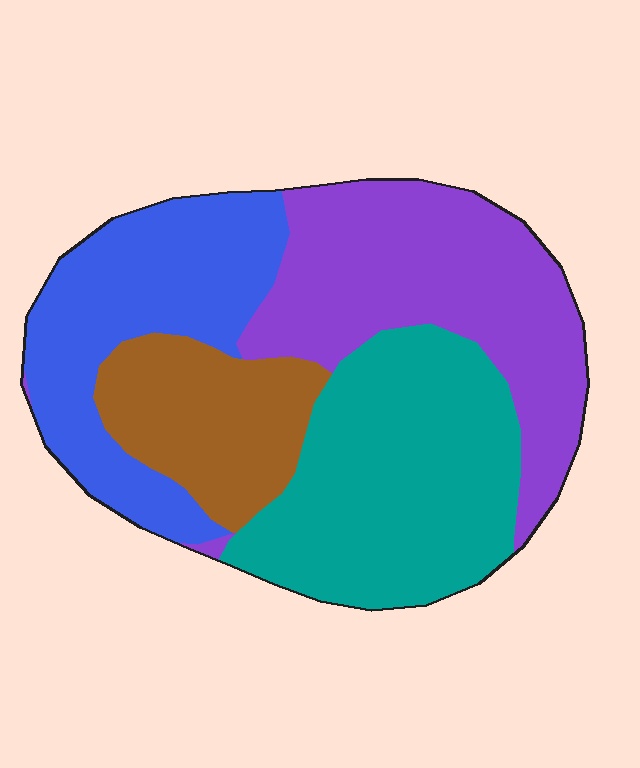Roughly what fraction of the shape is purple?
Purple takes up about one third (1/3) of the shape.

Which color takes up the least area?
Brown, at roughly 15%.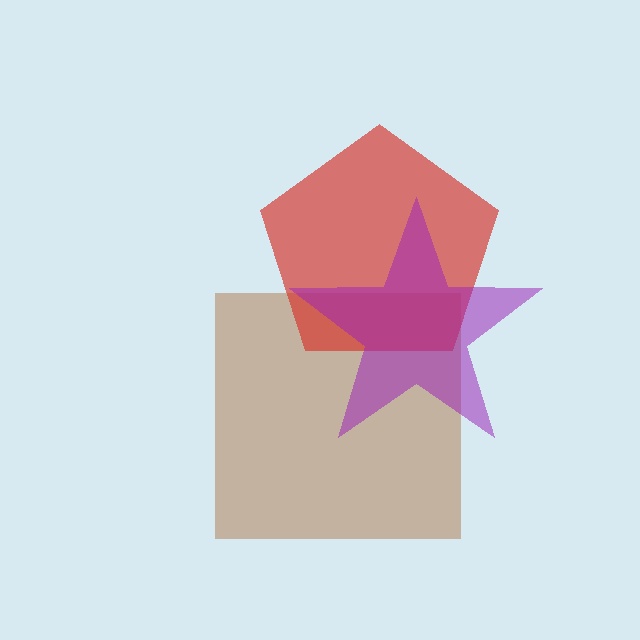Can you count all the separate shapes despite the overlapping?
Yes, there are 3 separate shapes.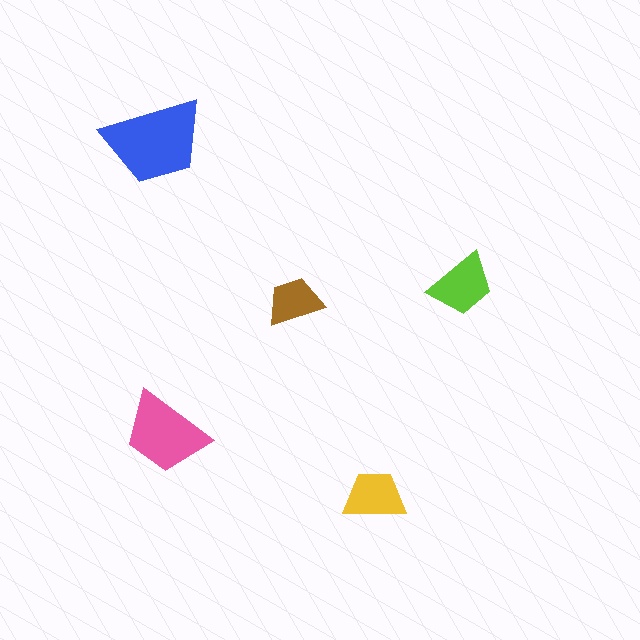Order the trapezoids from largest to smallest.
the blue one, the pink one, the lime one, the yellow one, the brown one.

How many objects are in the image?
There are 5 objects in the image.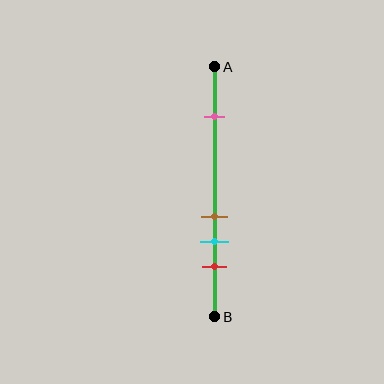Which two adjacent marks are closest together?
The brown and cyan marks are the closest adjacent pair.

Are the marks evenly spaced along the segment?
No, the marks are not evenly spaced.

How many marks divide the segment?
There are 4 marks dividing the segment.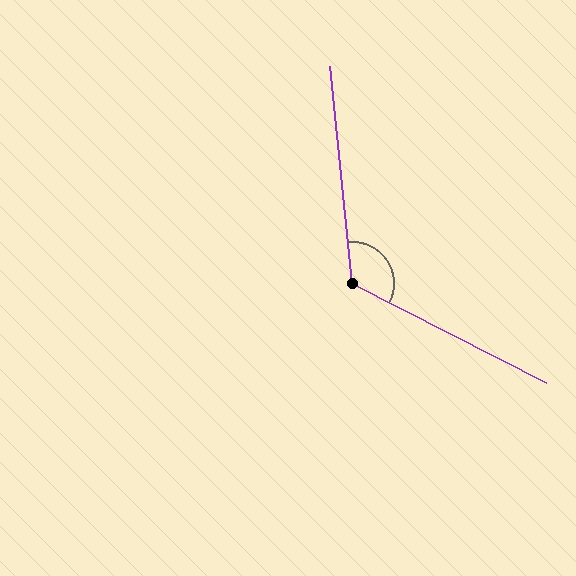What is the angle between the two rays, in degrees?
Approximately 123 degrees.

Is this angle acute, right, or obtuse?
It is obtuse.